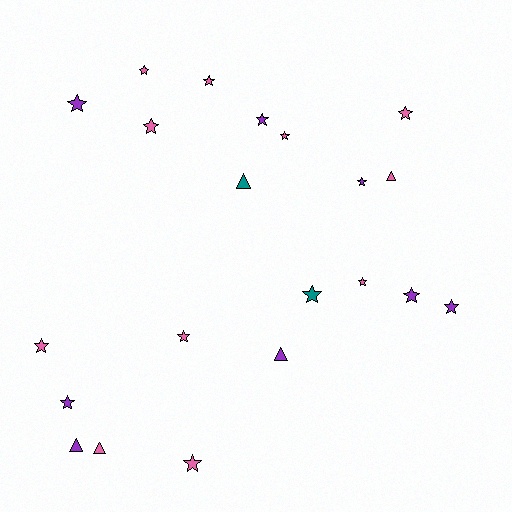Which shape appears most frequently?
Star, with 16 objects.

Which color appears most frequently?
Pink, with 11 objects.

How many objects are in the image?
There are 21 objects.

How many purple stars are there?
There are 6 purple stars.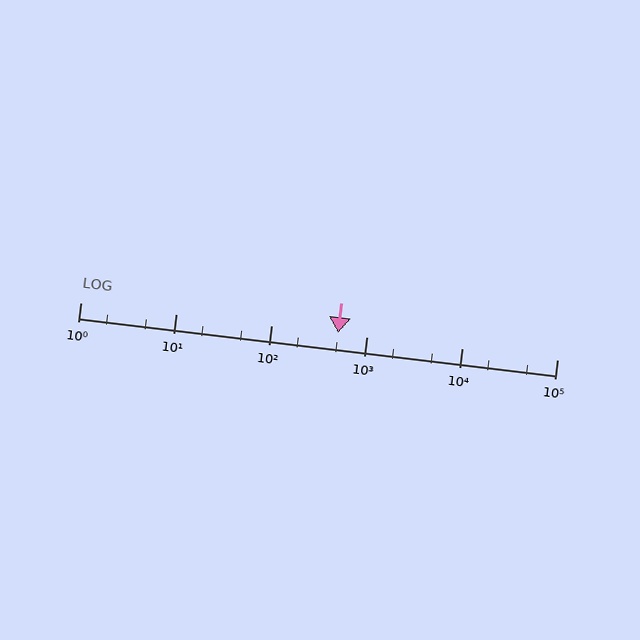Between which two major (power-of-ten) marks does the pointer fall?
The pointer is between 100 and 1000.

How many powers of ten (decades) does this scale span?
The scale spans 5 decades, from 1 to 100000.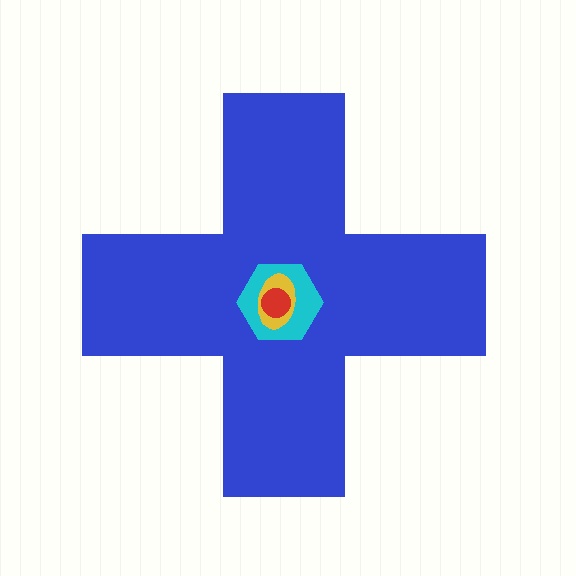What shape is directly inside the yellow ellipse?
The red circle.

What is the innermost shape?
The red circle.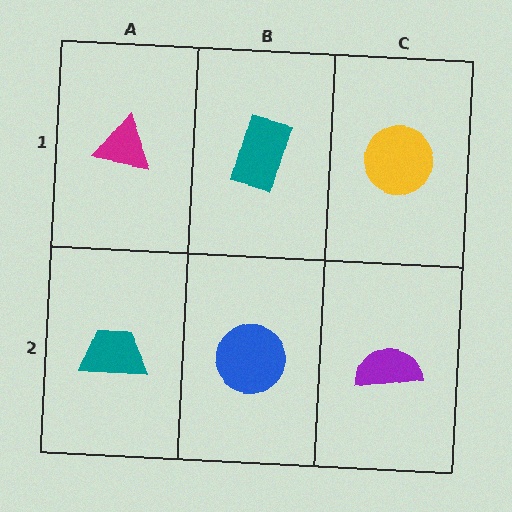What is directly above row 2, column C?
A yellow circle.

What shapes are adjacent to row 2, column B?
A teal rectangle (row 1, column B), a teal trapezoid (row 2, column A), a purple semicircle (row 2, column C).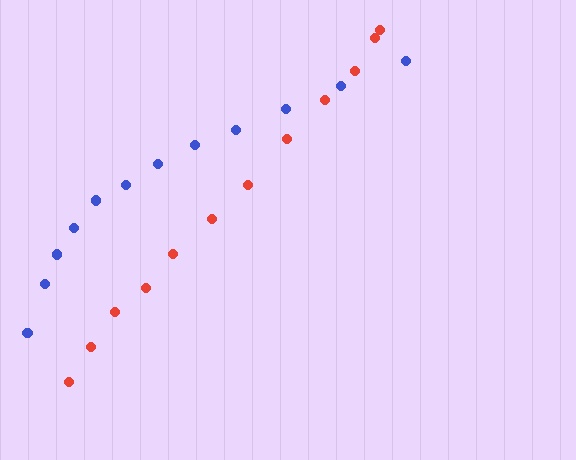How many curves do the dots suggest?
There are 2 distinct paths.